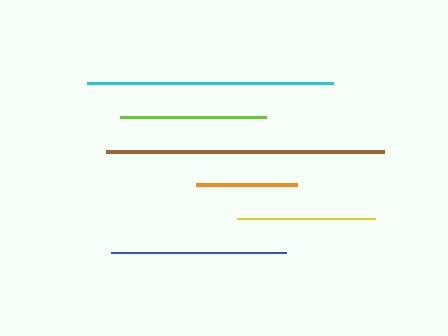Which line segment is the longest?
The brown line is the longest at approximately 277 pixels.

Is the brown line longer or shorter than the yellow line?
The brown line is longer than the yellow line.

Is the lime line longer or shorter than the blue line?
The blue line is longer than the lime line.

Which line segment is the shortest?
The orange line is the shortest at approximately 101 pixels.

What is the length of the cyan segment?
The cyan segment is approximately 246 pixels long.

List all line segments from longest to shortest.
From longest to shortest: brown, cyan, blue, lime, yellow, orange.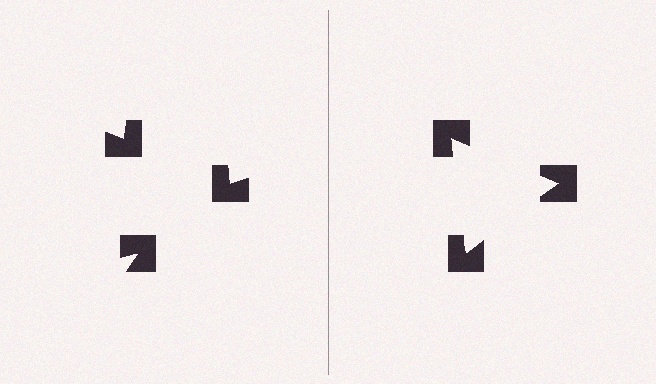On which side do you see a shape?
An illusory triangle appears on the right side. On the left side the wedge cuts are rotated, so no coherent shape forms.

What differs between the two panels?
The notched squares are positioned identically on both sides; only the wedge orientations differ. On the right they align to a triangle; on the left they are misaligned.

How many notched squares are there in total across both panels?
6 — 3 on each side.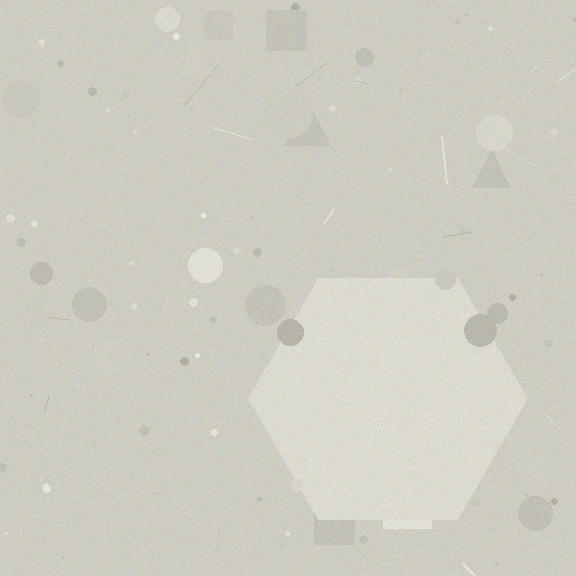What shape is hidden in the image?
A hexagon is hidden in the image.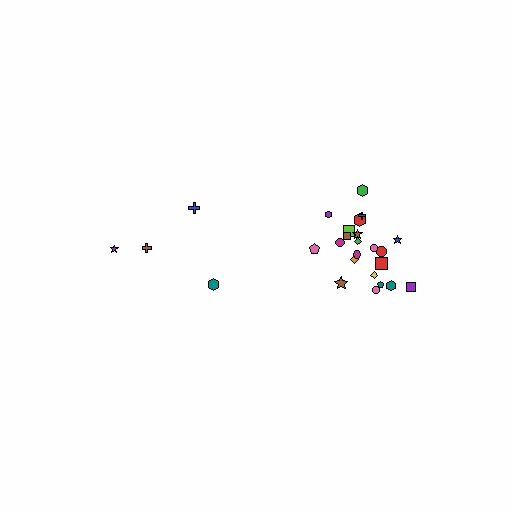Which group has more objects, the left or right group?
The right group.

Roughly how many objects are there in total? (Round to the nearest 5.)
Roughly 25 objects in total.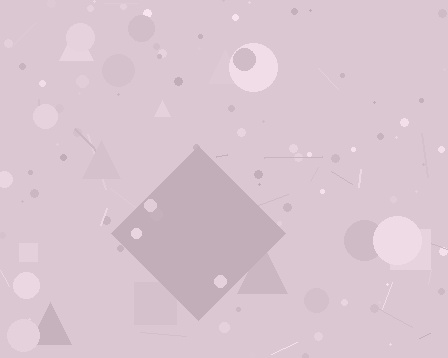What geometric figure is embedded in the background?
A diamond is embedded in the background.